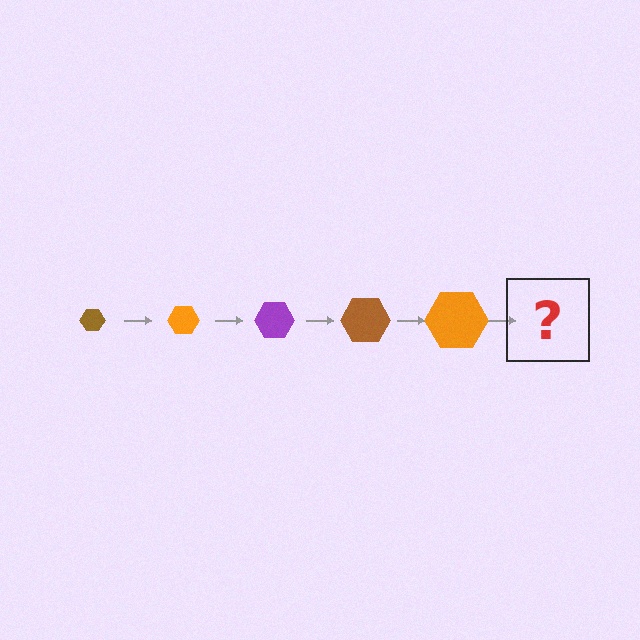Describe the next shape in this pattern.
It should be a purple hexagon, larger than the previous one.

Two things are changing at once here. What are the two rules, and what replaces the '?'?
The two rules are that the hexagon grows larger each step and the color cycles through brown, orange, and purple. The '?' should be a purple hexagon, larger than the previous one.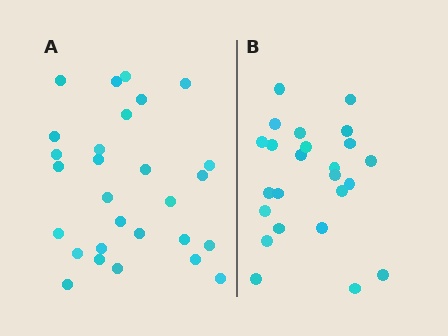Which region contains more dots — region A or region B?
Region A (the left region) has more dots.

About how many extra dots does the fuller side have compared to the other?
Region A has about 4 more dots than region B.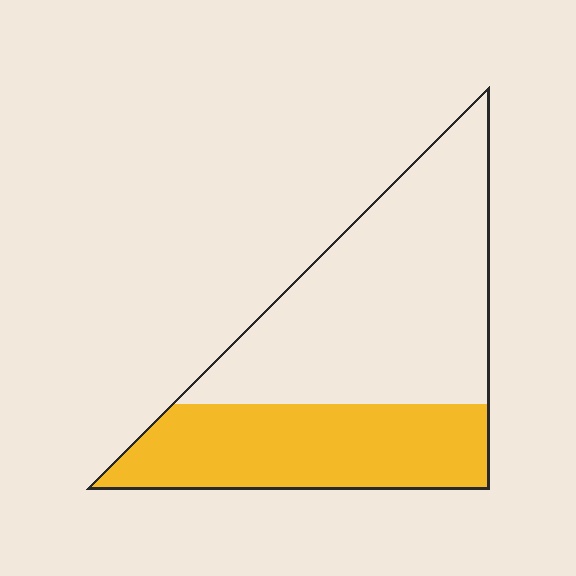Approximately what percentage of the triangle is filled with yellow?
Approximately 40%.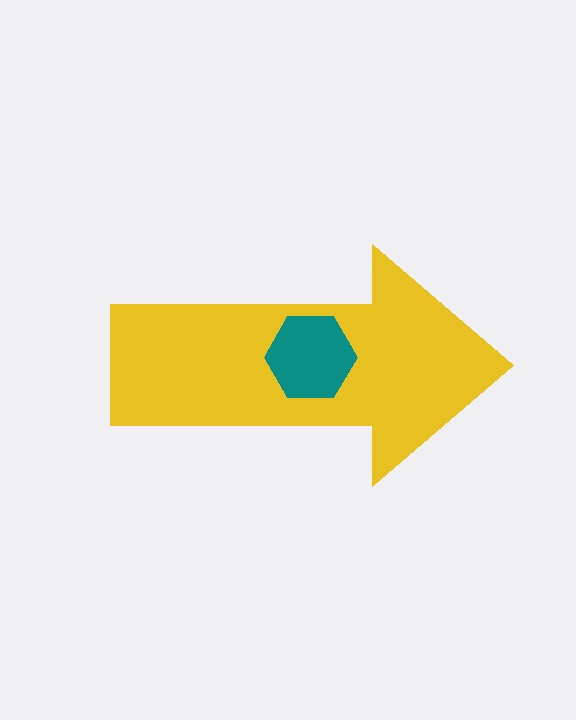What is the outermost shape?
The yellow arrow.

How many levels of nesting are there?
2.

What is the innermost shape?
The teal hexagon.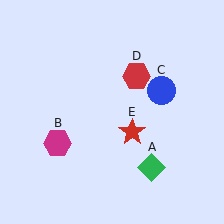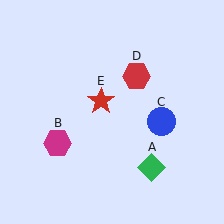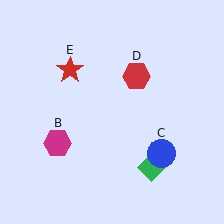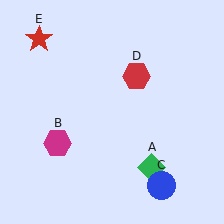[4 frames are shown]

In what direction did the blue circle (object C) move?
The blue circle (object C) moved down.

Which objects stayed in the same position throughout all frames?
Green diamond (object A) and magenta hexagon (object B) and red hexagon (object D) remained stationary.